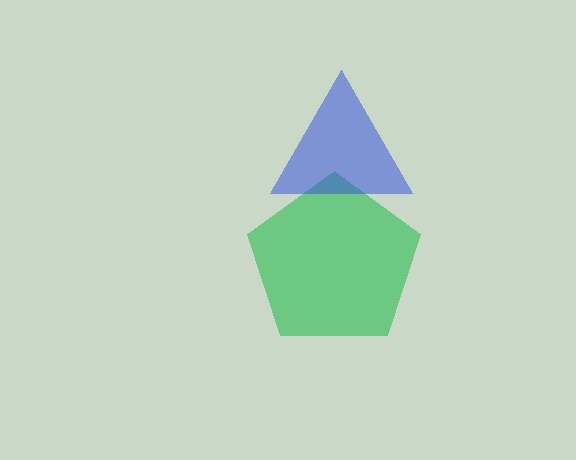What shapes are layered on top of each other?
The layered shapes are: a green pentagon, a blue triangle.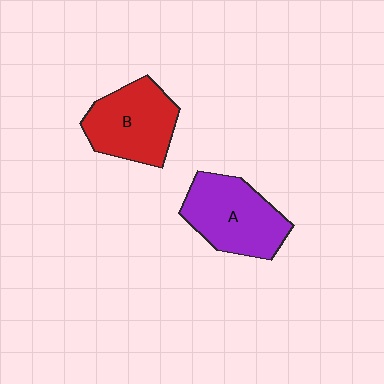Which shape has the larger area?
Shape A (purple).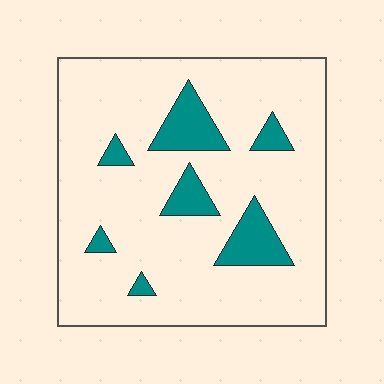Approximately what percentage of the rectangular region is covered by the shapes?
Approximately 15%.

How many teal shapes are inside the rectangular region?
7.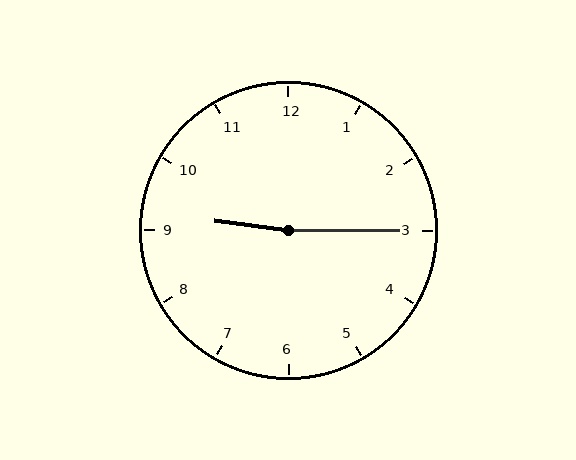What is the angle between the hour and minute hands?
Approximately 172 degrees.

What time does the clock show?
9:15.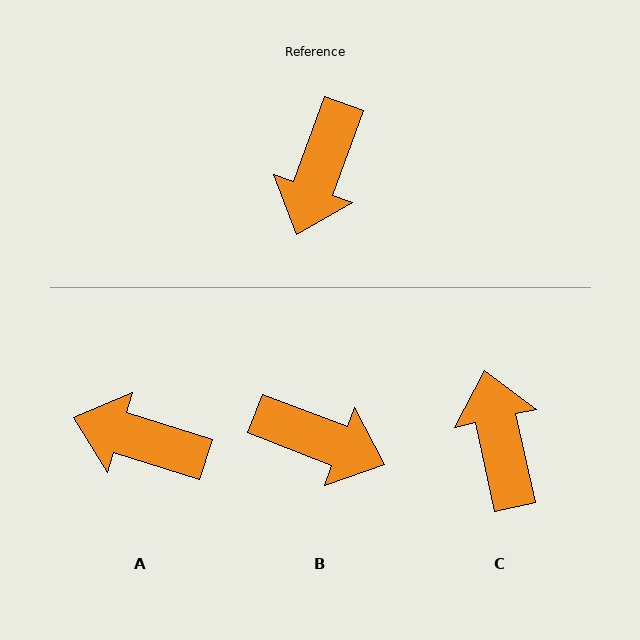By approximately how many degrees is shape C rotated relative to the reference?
Approximately 148 degrees clockwise.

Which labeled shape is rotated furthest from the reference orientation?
C, about 148 degrees away.